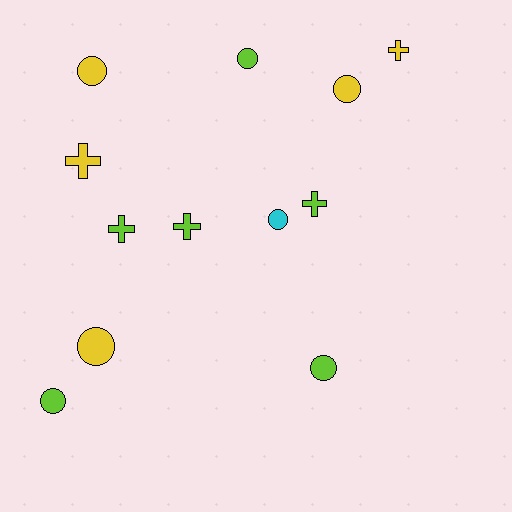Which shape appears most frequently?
Circle, with 7 objects.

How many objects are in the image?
There are 12 objects.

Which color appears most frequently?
Lime, with 6 objects.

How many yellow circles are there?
There are 3 yellow circles.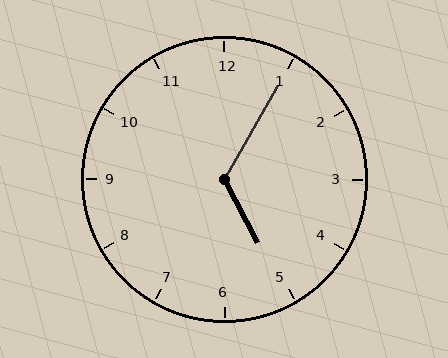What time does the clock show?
5:05.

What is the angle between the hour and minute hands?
Approximately 122 degrees.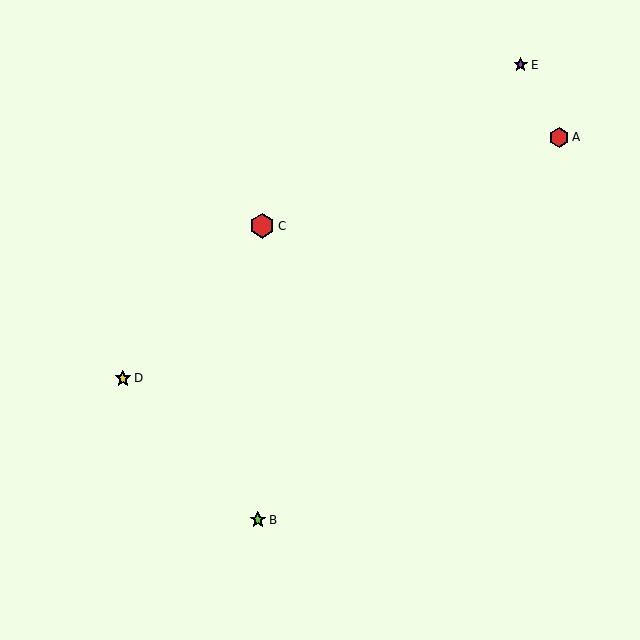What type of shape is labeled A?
Shape A is a red hexagon.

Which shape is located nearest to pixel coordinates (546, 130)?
The red hexagon (labeled A) at (559, 137) is nearest to that location.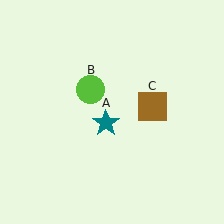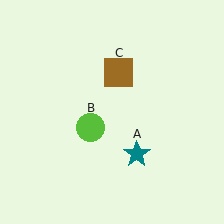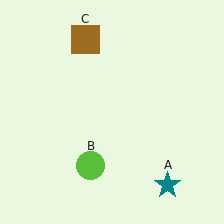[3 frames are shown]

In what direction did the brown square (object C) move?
The brown square (object C) moved up and to the left.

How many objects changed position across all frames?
3 objects changed position: teal star (object A), lime circle (object B), brown square (object C).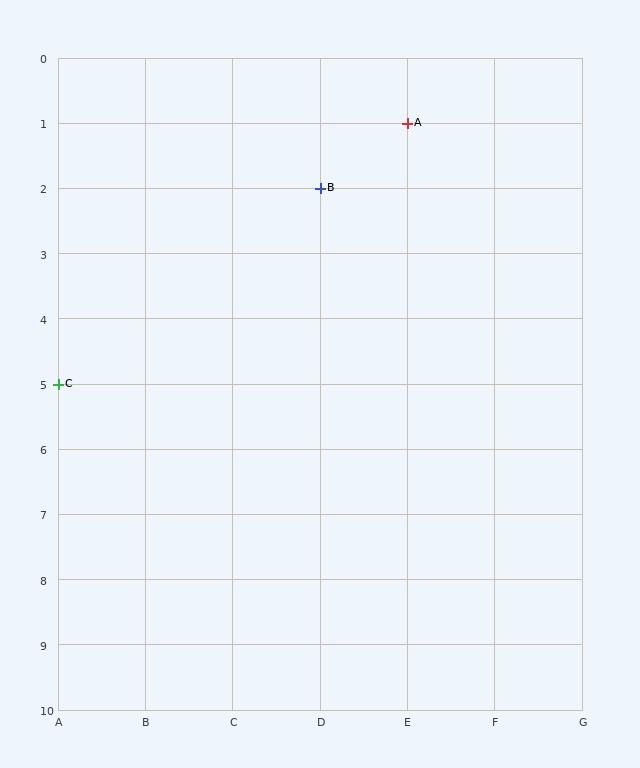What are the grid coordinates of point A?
Point A is at grid coordinates (E, 1).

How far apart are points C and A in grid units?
Points C and A are 4 columns and 4 rows apart (about 5.7 grid units diagonally).